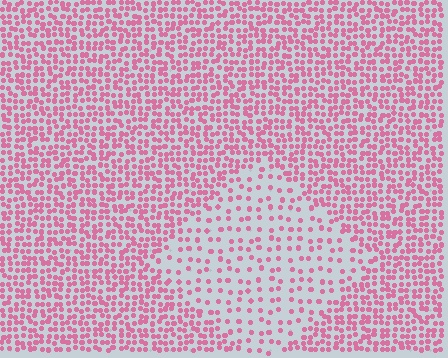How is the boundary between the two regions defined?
The boundary is defined by a change in element density (approximately 2.4x ratio). All elements are the same color, size, and shape.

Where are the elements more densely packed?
The elements are more densely packed outside the diamond boundary.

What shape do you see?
I see a diamond.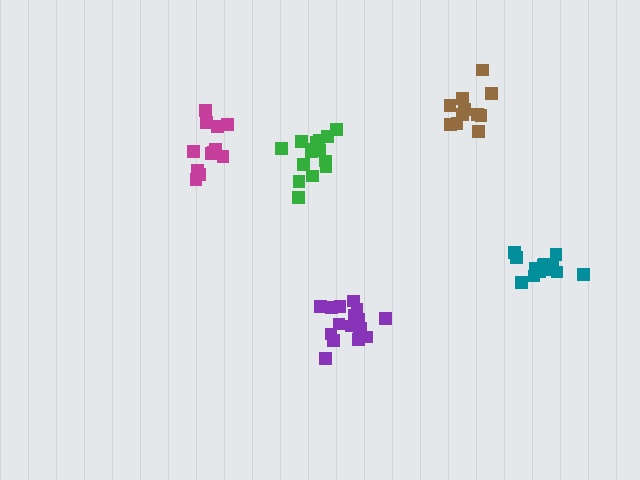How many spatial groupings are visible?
There are 5 spatial groupings.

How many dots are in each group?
Group 1: 12 dots, Group 2: 11 dots, Group 3: 17 dots, Group 4: 16 dots, Group 5: 14 dots (70 total).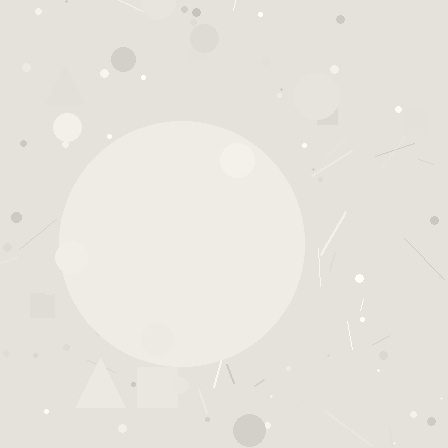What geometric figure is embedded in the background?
A circle is embedded in the background.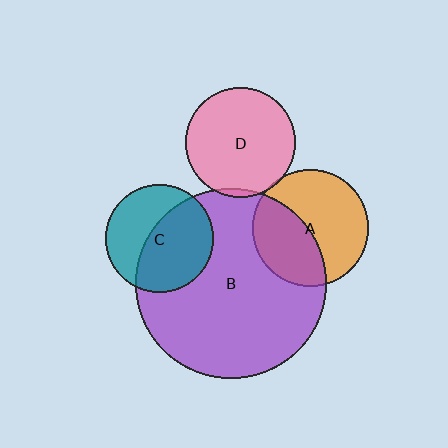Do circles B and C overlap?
Yes.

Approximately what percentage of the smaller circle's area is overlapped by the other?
Approximately 55%.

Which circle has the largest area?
Circle B (purple).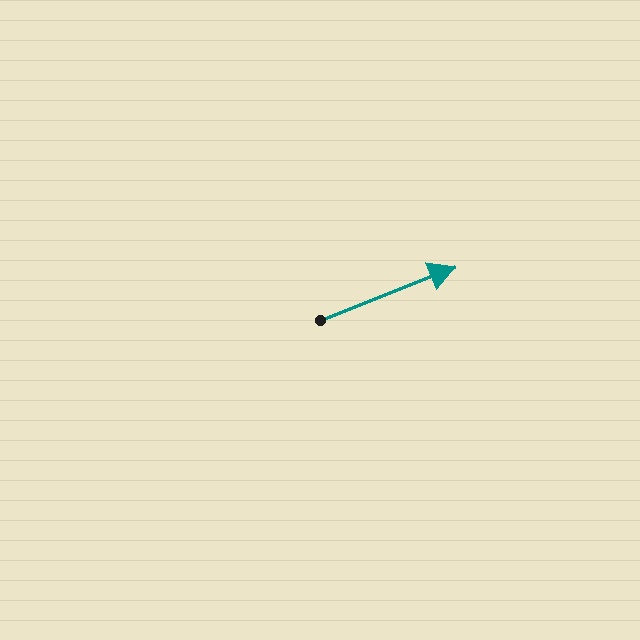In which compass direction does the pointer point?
East.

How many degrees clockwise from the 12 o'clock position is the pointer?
Approximately 68 degrees.